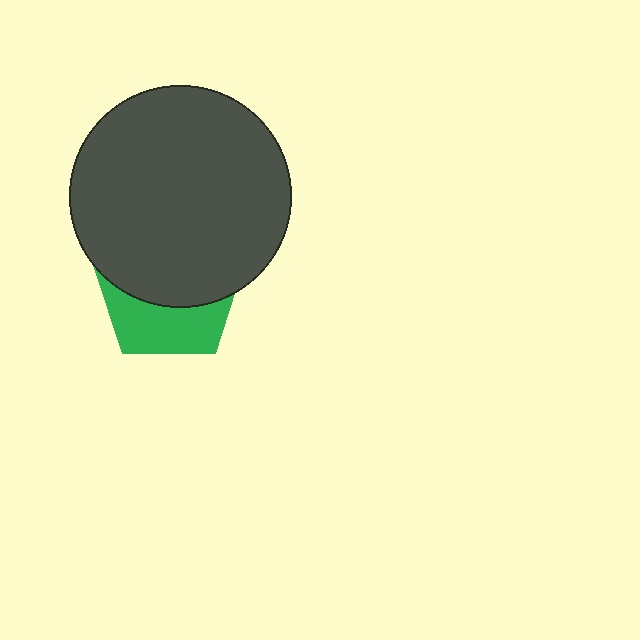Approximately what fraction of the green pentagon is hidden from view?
Roughly 60% of the green pentagon is hidden behind the dark gray circle.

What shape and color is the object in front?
The object in front is a dark gray circle.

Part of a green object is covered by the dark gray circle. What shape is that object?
It is a pentagon.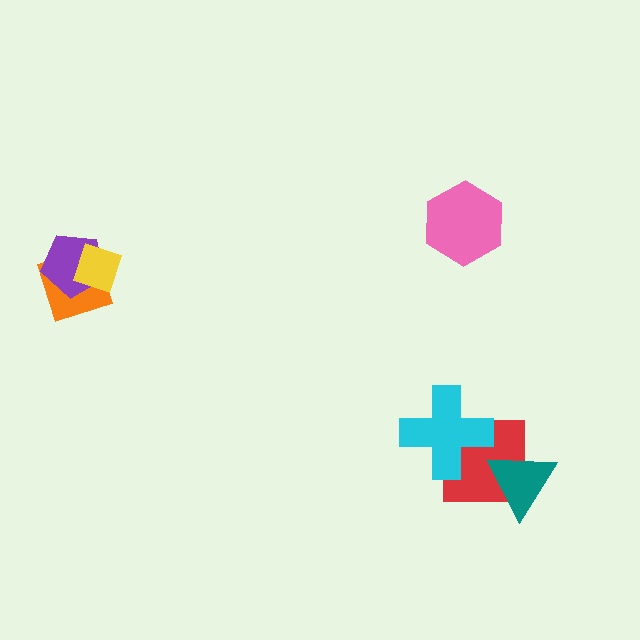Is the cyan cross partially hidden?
No, no other shape covers it.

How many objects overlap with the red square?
2 objects overlap with the red square.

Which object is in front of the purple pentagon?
The yellow diamond is in front of the purple pentagon.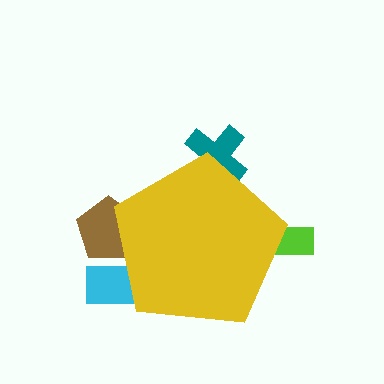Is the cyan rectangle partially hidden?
Yes, the cyan rectangle is partially hidden behind the yellow pentagon.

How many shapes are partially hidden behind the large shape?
4 shapes are partially hidden.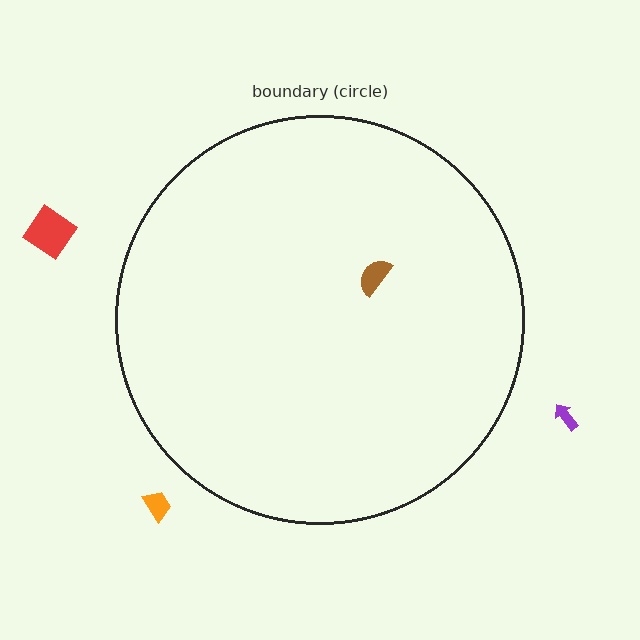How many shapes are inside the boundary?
1 inside, 3 outside.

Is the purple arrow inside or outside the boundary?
Outside.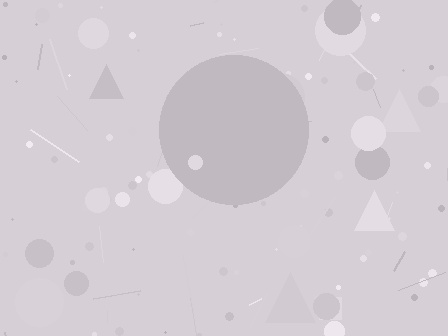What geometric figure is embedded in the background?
A circle is embedded in the background.